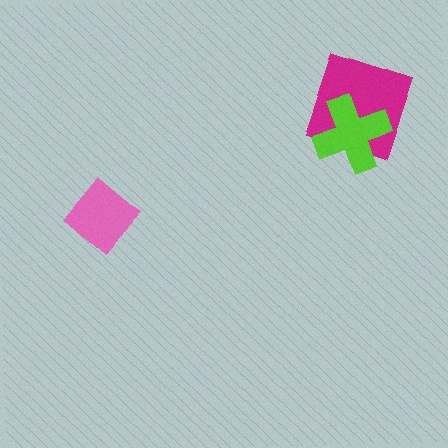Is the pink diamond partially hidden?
No, no other shape covers it.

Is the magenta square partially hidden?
Yes, it is partially covered by another shape.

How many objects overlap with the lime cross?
1 object overlaps with the lime cross.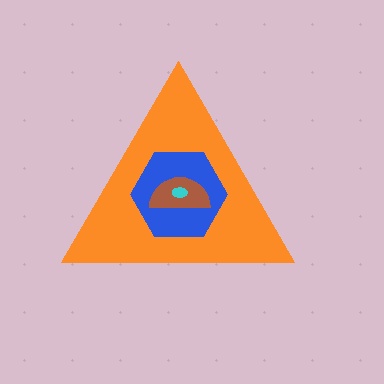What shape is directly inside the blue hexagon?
The brown semicircle.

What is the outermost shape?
The orange triangle.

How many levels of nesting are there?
4.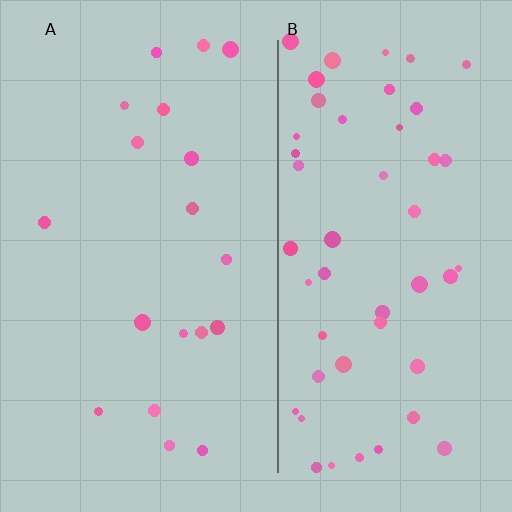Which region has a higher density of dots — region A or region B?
B (the right).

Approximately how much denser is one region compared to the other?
Approximately 2.6× — region B over region A.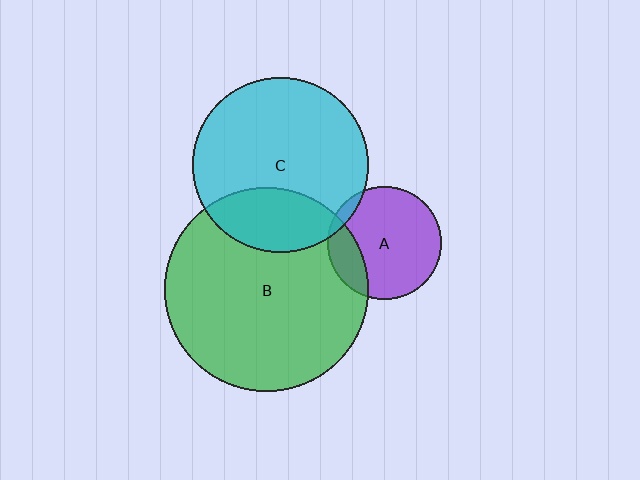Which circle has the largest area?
Circle B (green).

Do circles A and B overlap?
Yes.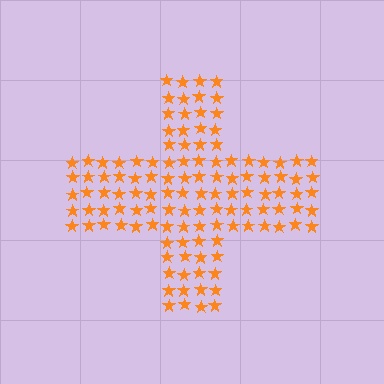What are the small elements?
The small elements are stars.